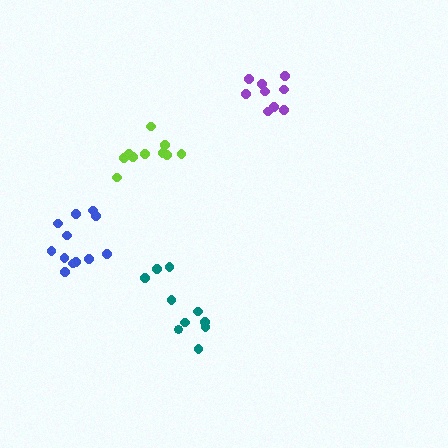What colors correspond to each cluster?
The clusters are colored: lime, purple, teal, blue.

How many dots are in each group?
Group 1: 10 dots, Group 2: 9 dots, Group 3: 10 dots, Group 4: 12 dots (41 total).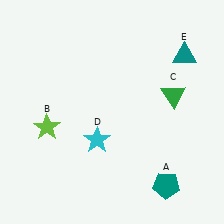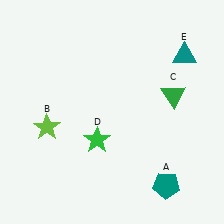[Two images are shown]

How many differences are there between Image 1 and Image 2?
There is 1 difference between the two images.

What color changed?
The star (D) changed from cyan in Image 1 to green in Image 2.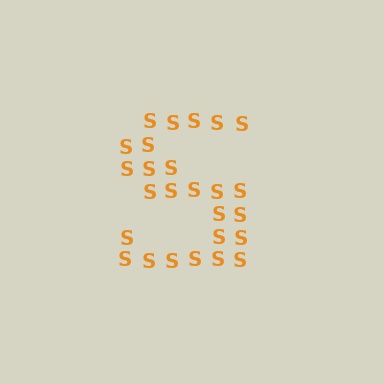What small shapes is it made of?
It is made of small letter S's.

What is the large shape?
The large shape is the letter S.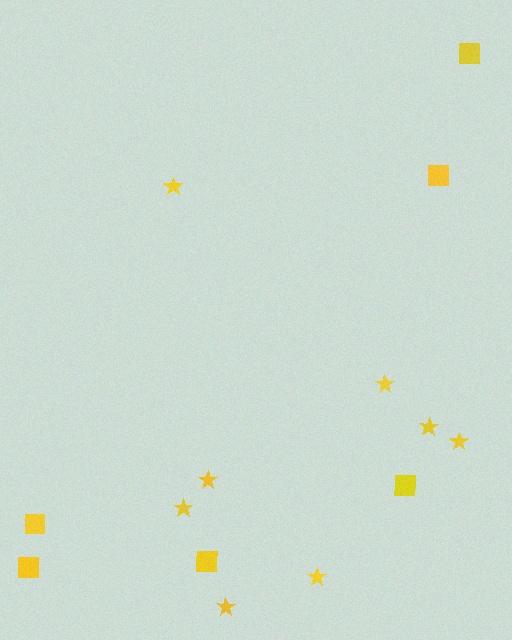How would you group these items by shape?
There are 2 groups: one group of squares (6) and one group of stars (8).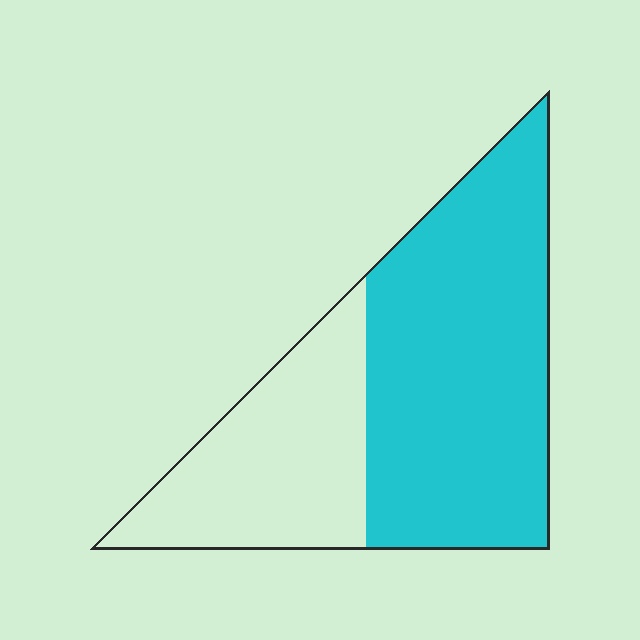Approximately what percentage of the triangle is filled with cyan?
Approximately 65%.